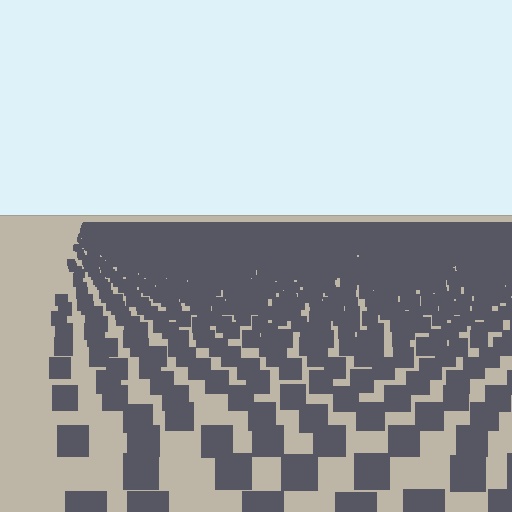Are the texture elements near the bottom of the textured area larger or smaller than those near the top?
Larger. Near the bottom, elements are closer to the viewer and appear at a bigger on-screen size.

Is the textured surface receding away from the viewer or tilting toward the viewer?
The surface is receding away from the viewer. Texture elements get smaller and denser toward the top.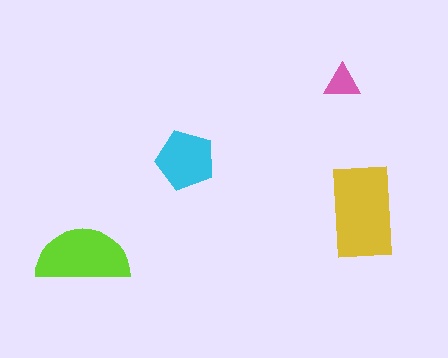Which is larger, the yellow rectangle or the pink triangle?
The yellow rectangle.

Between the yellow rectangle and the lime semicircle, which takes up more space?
The yellow rectangle.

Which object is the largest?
The yellow rectangle.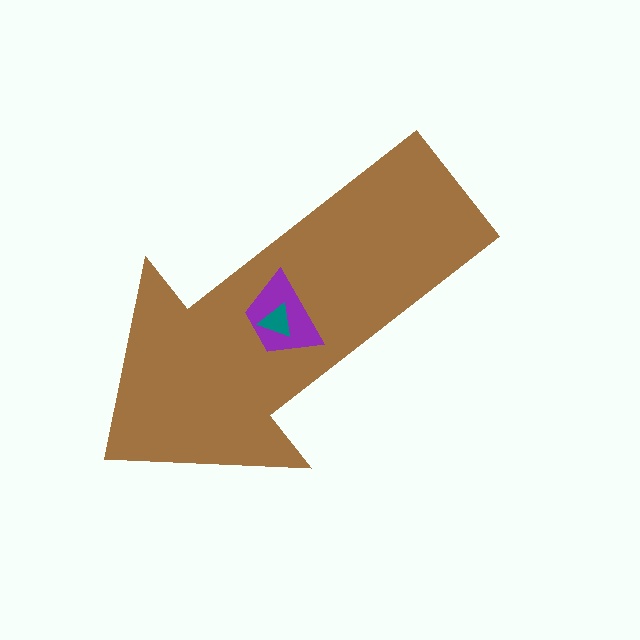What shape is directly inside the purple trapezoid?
The teal triangle.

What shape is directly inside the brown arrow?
The purple trapezoid.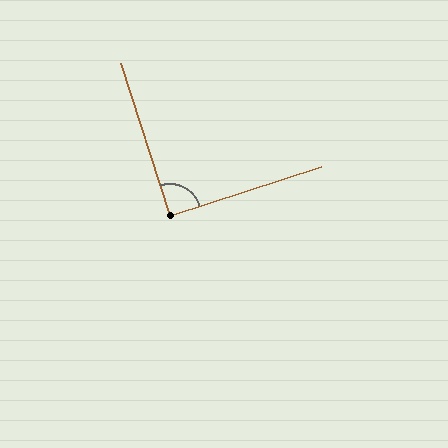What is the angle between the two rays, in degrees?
Approximately 90 degrees.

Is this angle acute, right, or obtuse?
It is approximately a right angle.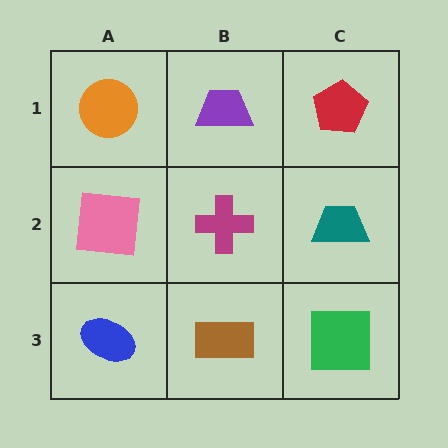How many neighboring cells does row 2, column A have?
3.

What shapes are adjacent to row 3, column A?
A pink square (row 2, column A), a brown rectangle (row 3, column B).